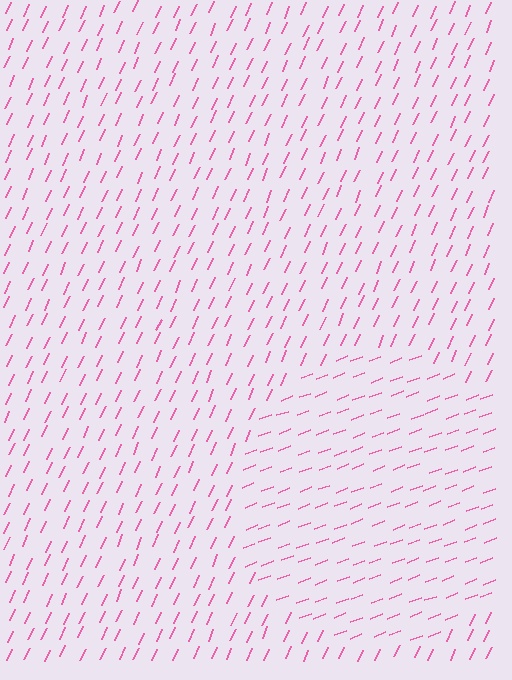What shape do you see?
I see a circle.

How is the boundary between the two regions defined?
The boundary is defined purely by a change in line orientation (approximately 45 degrees difference). All lines are the same color and thickness.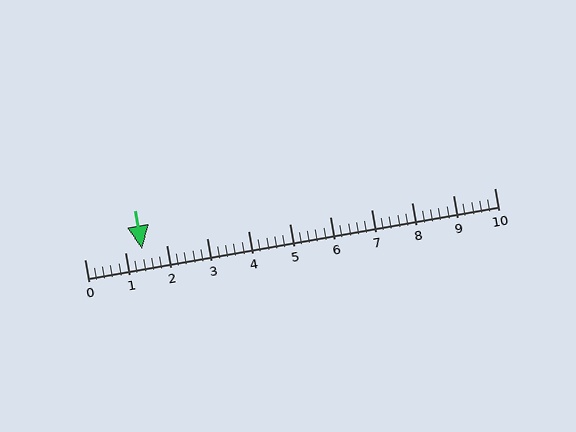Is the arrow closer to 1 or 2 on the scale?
The arrow is closer to 1.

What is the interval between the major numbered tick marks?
The major tick marks are spaced 1 units apart.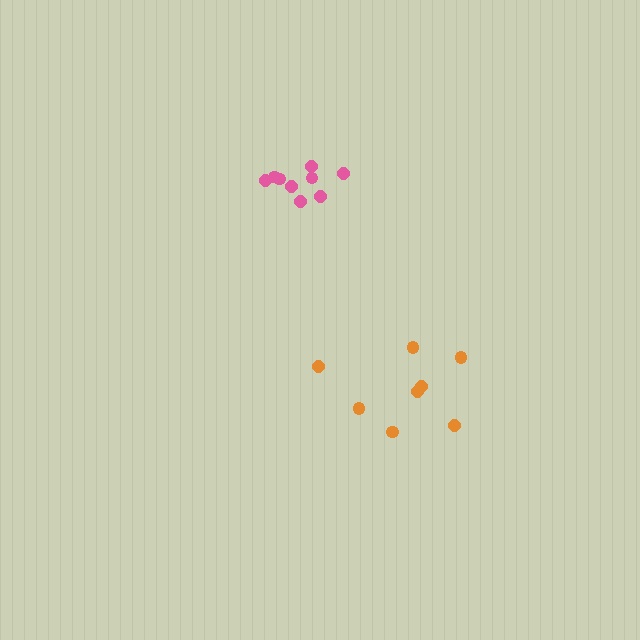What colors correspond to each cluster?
The clusters are colored: pink, orange.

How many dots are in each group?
Group 1: 9 dots, Group 2: 8 dots (17 total).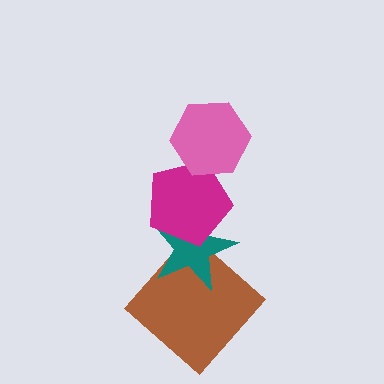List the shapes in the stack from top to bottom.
From top to bottom: the pink hexagon, the magenta pentagon, the teal star, the brown diamond.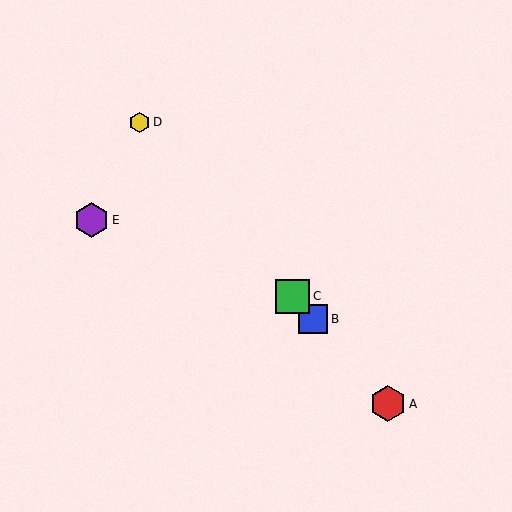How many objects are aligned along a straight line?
4 objects (A, B, C, D) are aligned along a straight line.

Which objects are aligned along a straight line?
Objects A, B, C, D are aligned along a straight line.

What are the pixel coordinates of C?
Object C is at (293, 296).